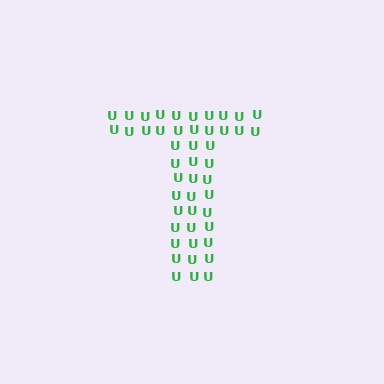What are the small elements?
The small elements are letter U's.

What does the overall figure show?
The overall figure shows the letter T.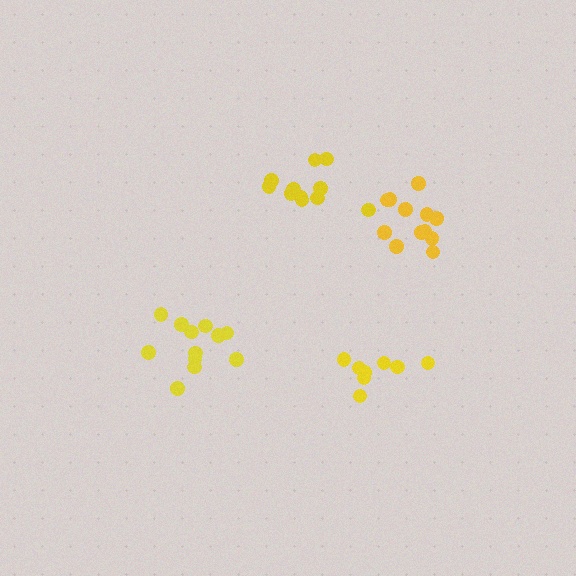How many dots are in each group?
Group 1: 12 dots, Group 2: 8 dots, Group 3: 11 dots, Group 4: 12 dots (43 total).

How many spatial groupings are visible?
There are 4 spatial groupings.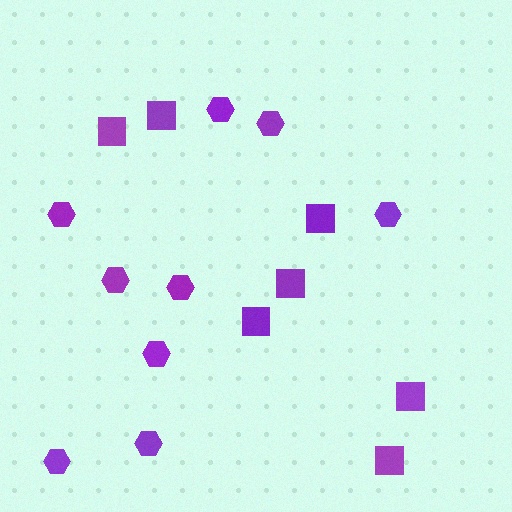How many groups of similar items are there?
There are 2 groups: one group of hexagons (9) and one group of squares (7).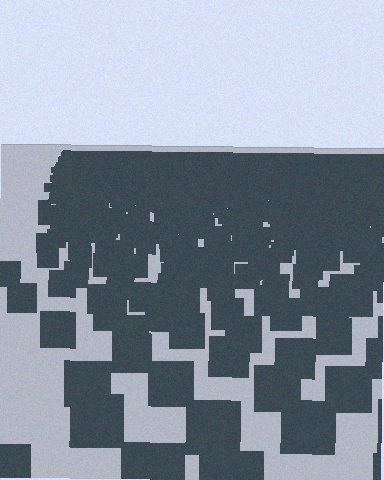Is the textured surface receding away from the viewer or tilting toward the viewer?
The surface is receding away from the viewer. Texture elements get smaller and denser toward the top.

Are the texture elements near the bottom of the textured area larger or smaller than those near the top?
Larger. Near the bottom, elements are closer to the viewer and appear at a bigger on-screen size.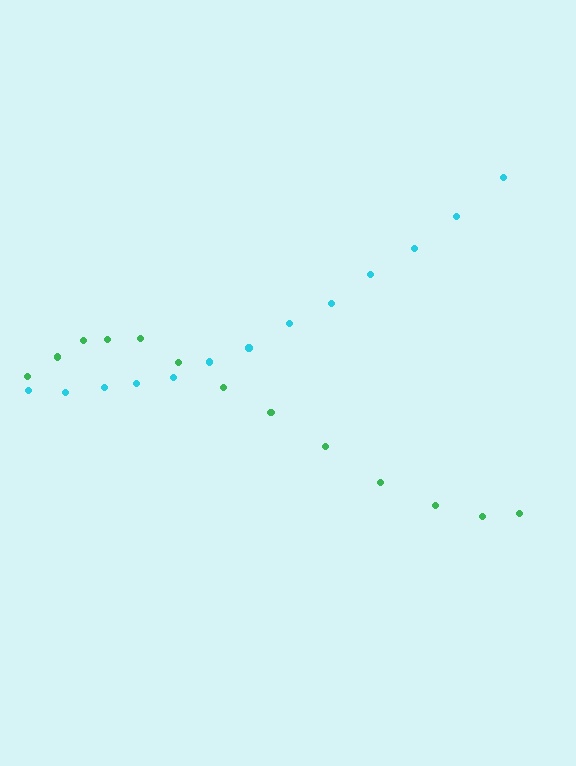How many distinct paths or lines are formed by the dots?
There are 2 distinct paths.